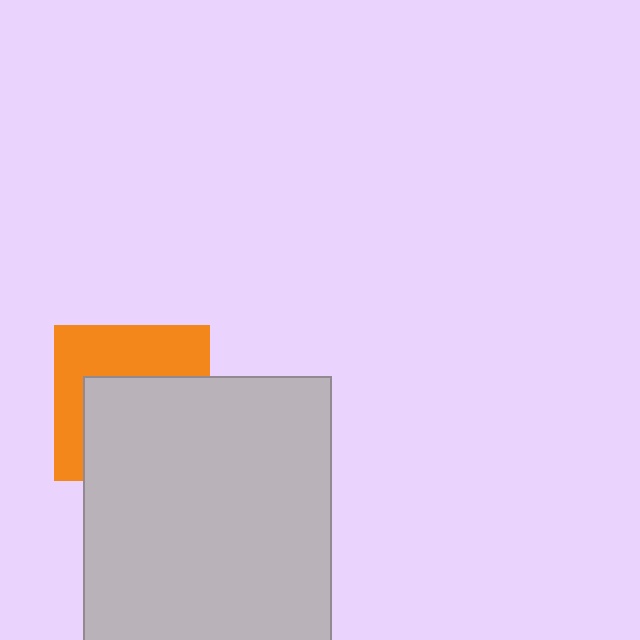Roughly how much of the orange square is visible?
About half of it is visible (roughly 45%).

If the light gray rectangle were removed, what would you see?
You would see the complete orange square.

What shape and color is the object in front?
The object in front is a light gray rectangle.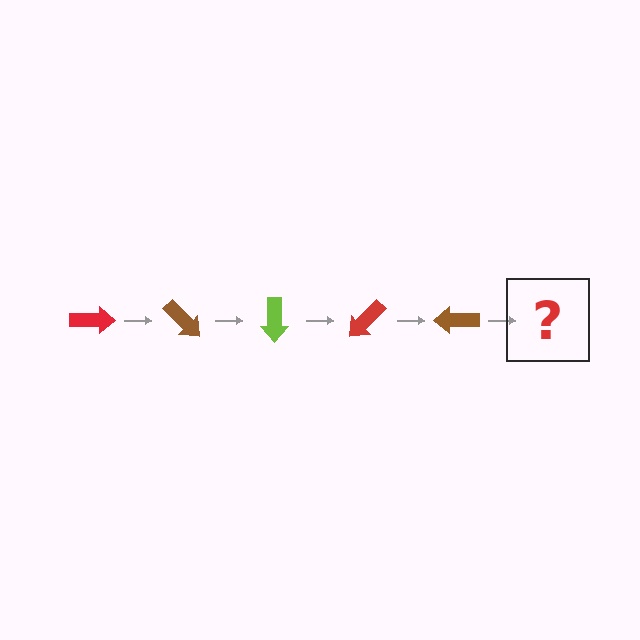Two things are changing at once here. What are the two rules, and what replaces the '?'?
The two rules are that it rotates 45 degrees each step and the color cycles through red, brown, and lime. The '?' should be a lime arrow, rotated 225 degrees from the start.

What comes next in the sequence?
The next element should be a lime arrow, rotated 225 degrees from the start.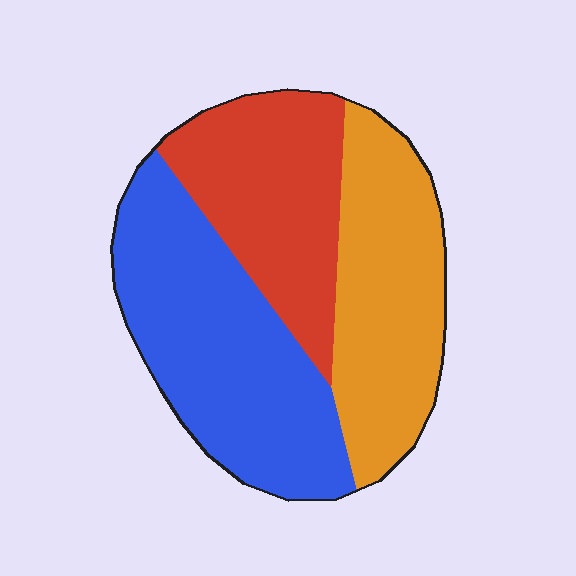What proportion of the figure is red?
Red takes up about one quarter (1/4) of the figure.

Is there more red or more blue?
Blue.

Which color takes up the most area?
Blue, at roughly 40%.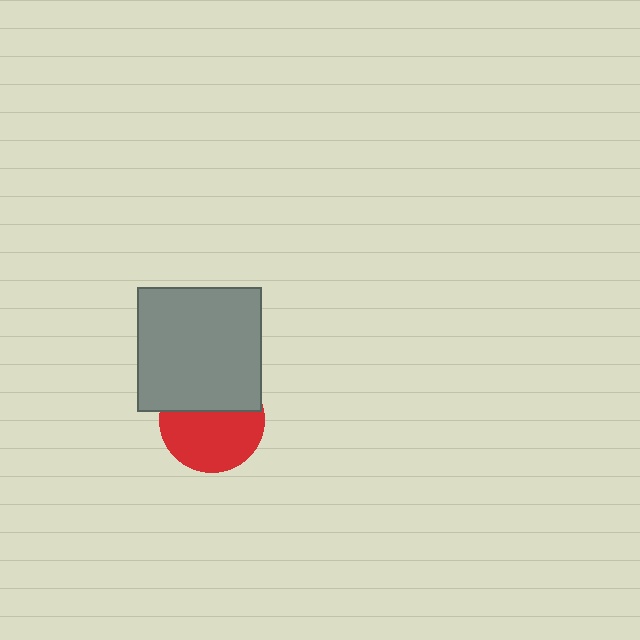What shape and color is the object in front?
The object in front is a gray square.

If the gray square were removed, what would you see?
You would see the complete red circle.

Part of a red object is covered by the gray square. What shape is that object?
It is a circle.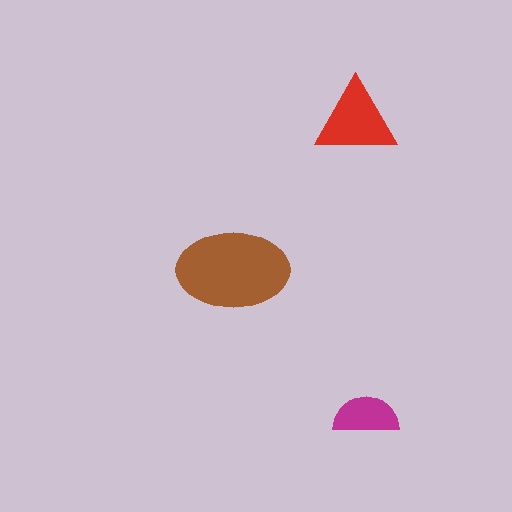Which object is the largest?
The brown ellipse.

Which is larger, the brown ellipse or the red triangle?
The brown ellipse.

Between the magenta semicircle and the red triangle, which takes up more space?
The red triangle.